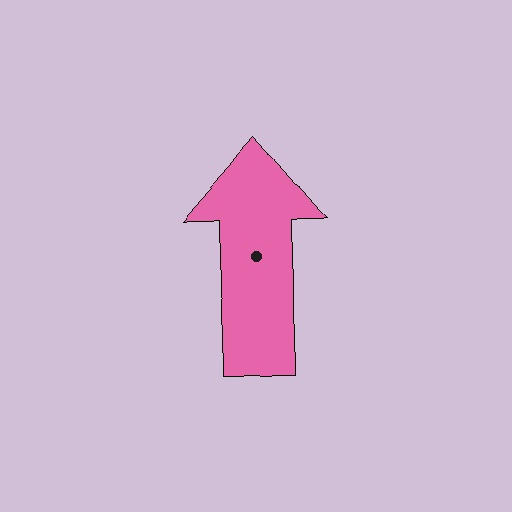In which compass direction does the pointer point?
North.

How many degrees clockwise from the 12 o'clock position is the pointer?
Approximately 0 degrees.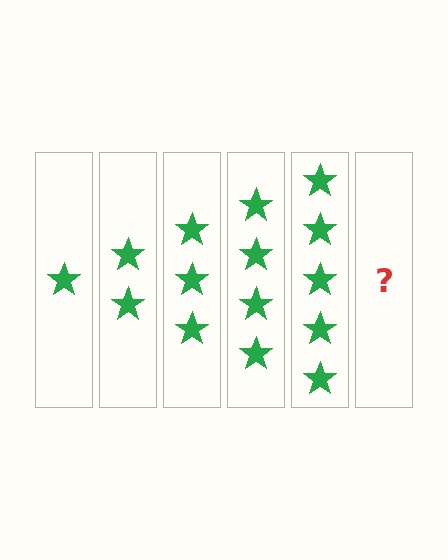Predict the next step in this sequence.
The next step is 6 stars.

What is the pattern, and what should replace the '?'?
The pattern is that each step adds one more star. The '?' should be 6 stars.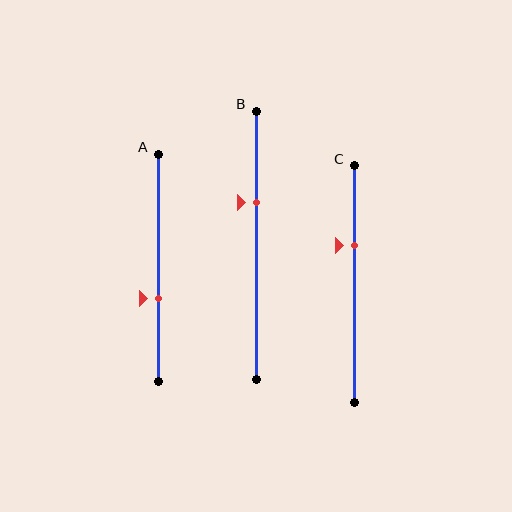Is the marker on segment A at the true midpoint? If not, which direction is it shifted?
No, the marker on segment A is shifted downward by about 14% of the segment length.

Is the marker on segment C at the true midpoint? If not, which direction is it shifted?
No, the marker on segment C is shifted upward by about 16% of the segment length.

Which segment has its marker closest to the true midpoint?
Segment A has its marker closest to the true midpoint.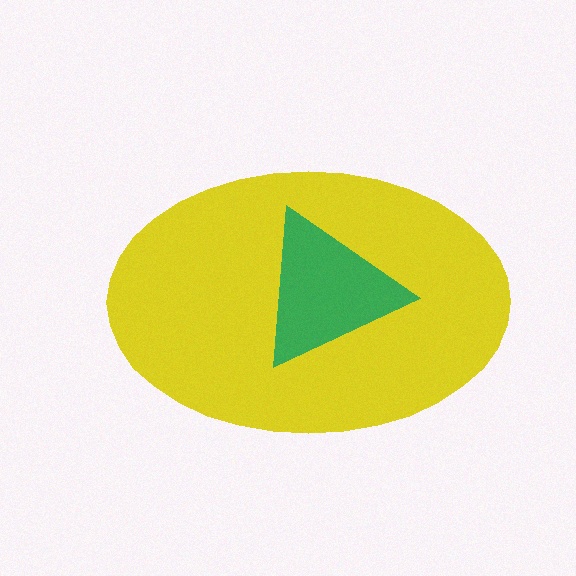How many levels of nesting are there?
2.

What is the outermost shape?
The yellow ellipse.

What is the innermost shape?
The green triangle.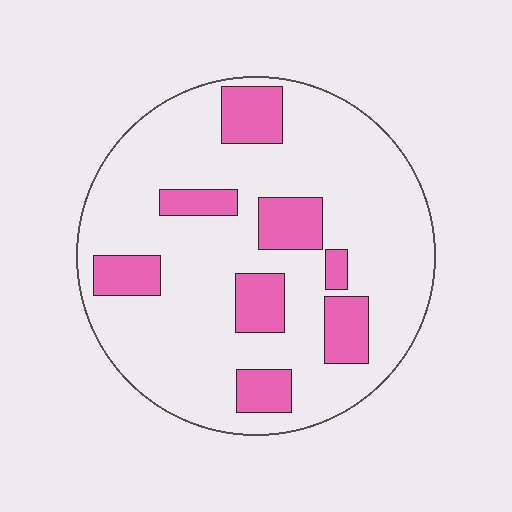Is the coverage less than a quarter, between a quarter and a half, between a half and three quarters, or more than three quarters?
Less than a quarter.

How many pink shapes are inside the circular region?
8.